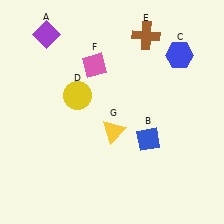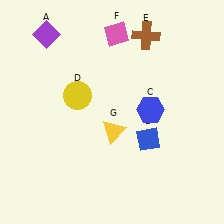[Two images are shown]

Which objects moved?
The objects that moved are: the blue hexagon (C), the pink diamond (F).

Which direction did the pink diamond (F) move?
The pink diamond (F) moved up.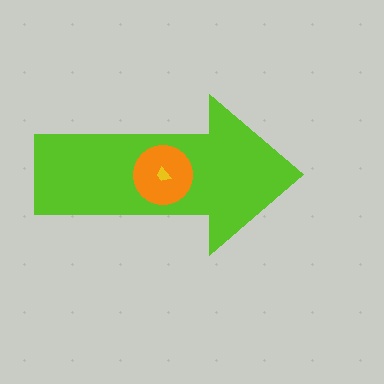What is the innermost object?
The yellow trapezoid.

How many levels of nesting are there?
3.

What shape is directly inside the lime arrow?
The orange circle.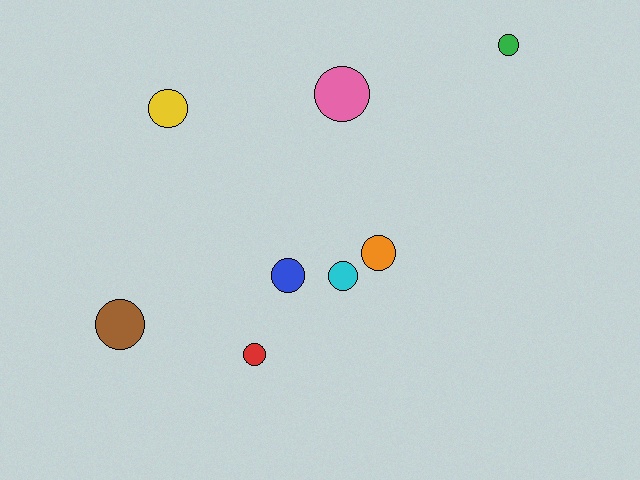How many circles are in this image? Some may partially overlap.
There are 8 circles.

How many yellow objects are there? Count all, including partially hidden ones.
There is 1 yellow object.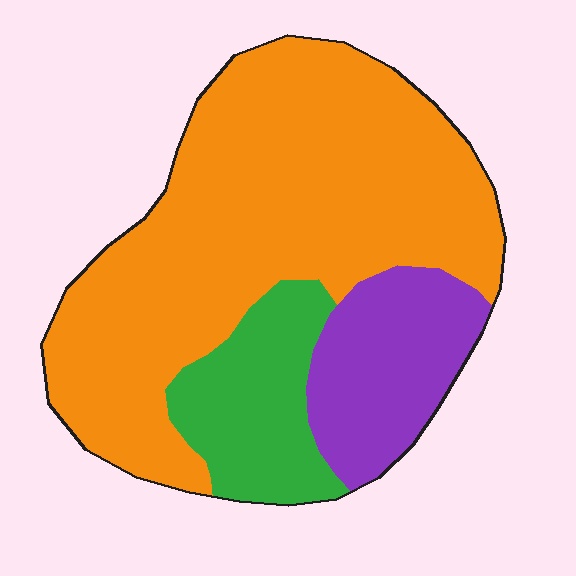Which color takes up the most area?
Orange, at roughly 65%.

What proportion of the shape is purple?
Purple takes up about one sixth (1/6) of the shape.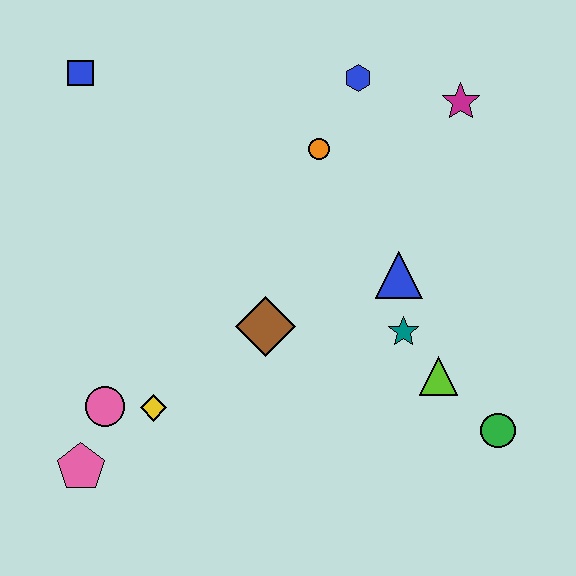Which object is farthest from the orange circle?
The pink pentagon is farthest from the orange circle.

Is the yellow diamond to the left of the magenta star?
Yes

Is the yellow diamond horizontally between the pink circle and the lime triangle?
Yes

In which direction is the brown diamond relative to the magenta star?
The brown diamond is below the magenta star.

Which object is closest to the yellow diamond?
The pink circle is closest to the yellow diamond.